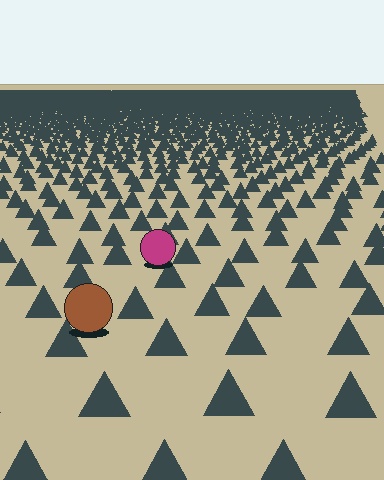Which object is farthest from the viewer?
The magenta circle is farthest from the viewer. It appears smaller and the ground texture around it is denser.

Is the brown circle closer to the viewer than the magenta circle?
Yes. The brown circle is closer — you can tell from the texture gradient: the ground texture is coarser near it.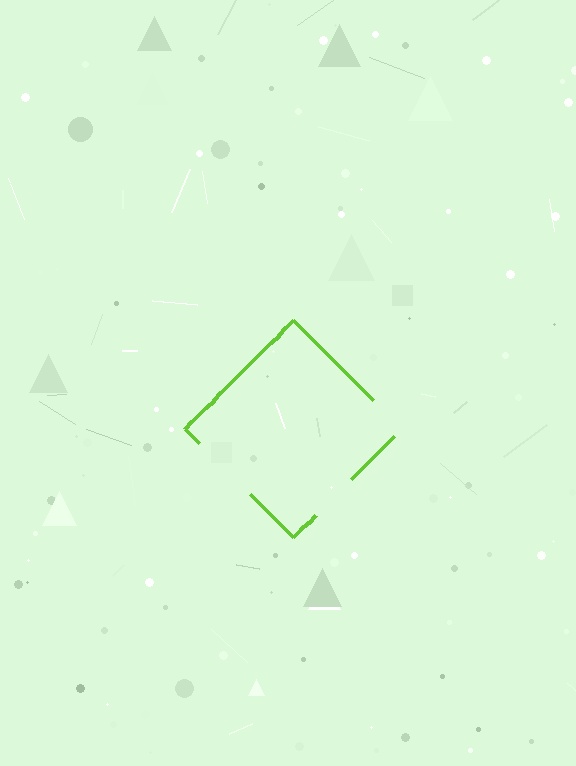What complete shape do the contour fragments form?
The contour fragments form a diamond.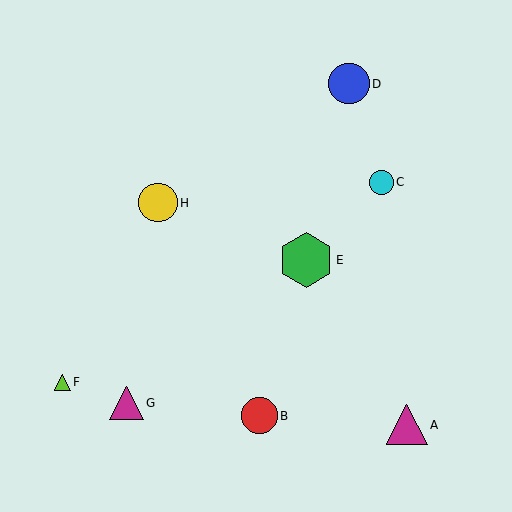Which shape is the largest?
The green hexagon (labeled E) is the largest.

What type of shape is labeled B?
Shape B is a red circle.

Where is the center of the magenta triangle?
The center of the magenta triangle is at (407, 425).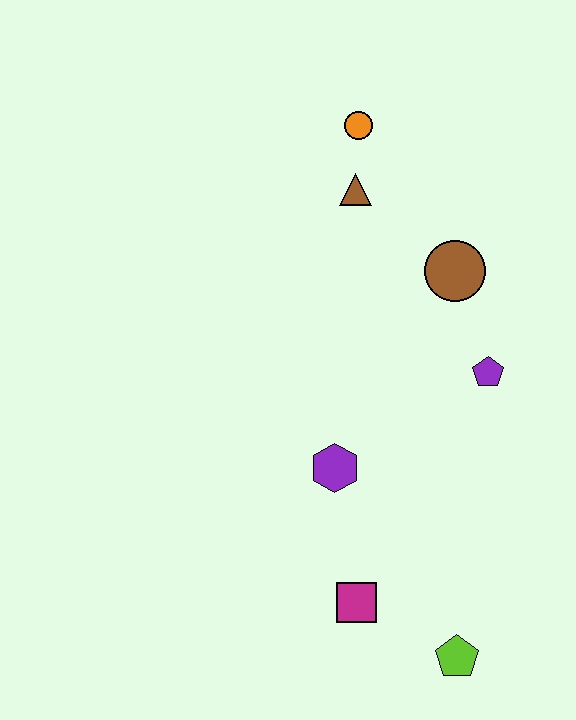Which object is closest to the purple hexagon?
The magenta square is closest to the purple hexagon.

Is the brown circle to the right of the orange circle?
Yes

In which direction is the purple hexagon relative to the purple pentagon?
The purple hexagon is to the left of the purple pentagon.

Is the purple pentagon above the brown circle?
No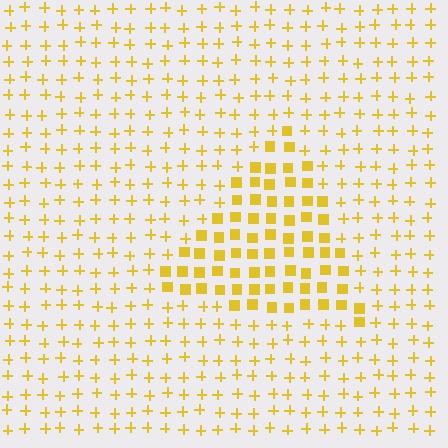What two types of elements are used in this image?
The image uses squares inside the triangle region and plus signs outside it.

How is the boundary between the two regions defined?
The boundary is defined by a change in element shape: squares inside vs. plus signs outside. All elements share the same color and spacing.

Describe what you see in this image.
The image is filled with small yellow elements arranged in a uniform grid. A triangle-shaped region contains squares, while the surrounding area contains plus signs. The boundary is defined purely by the change in element shape.